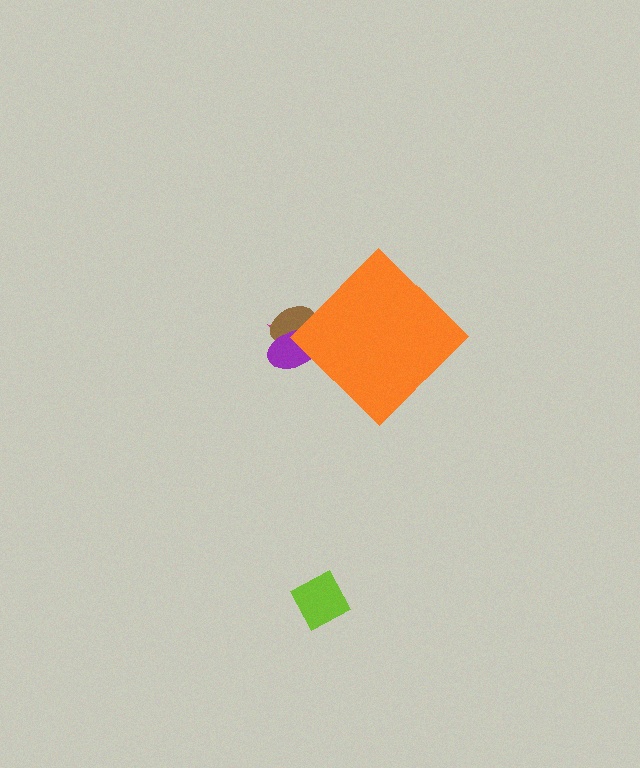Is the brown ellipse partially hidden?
Yes, the brown ellipse is partially hidden behind the orange diamond.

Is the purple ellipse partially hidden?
Yes, the purple ellipse is partially hidden behind the orange diamond.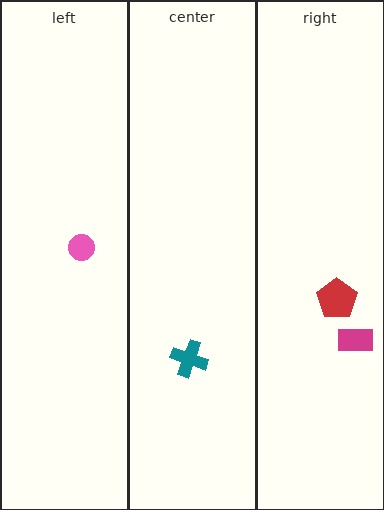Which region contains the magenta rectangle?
The right region.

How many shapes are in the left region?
1.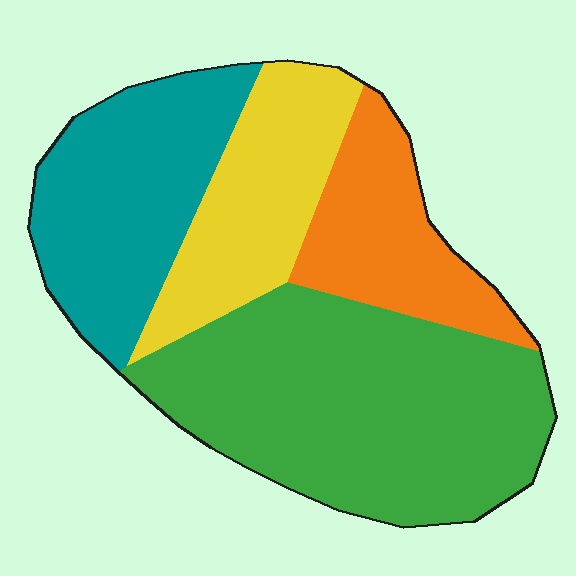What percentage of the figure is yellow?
Yellow takes up about one sixth (1/6) of the figure.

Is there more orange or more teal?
Teal.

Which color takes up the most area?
Green, at roughly 40%.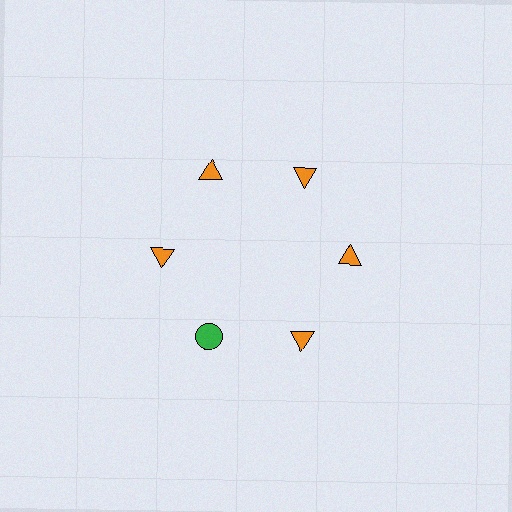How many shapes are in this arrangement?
There are 6 shapes arranged in a ring pattern.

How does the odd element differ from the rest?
It differs in both color (green instead of orange) and shape (circle instead of triangle).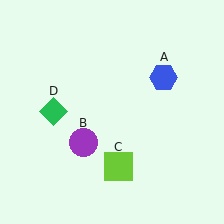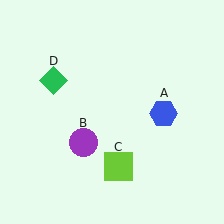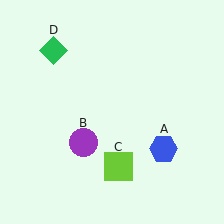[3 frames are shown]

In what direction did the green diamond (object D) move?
The green diamond (object D) moved up.